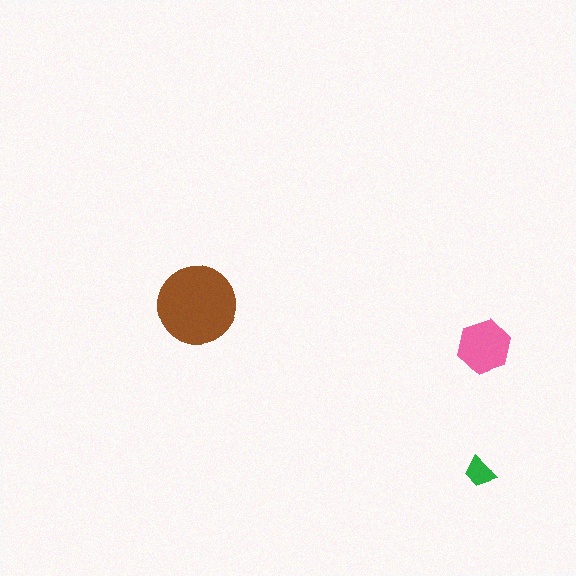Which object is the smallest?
The green trapezoid.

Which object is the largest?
The brown circle.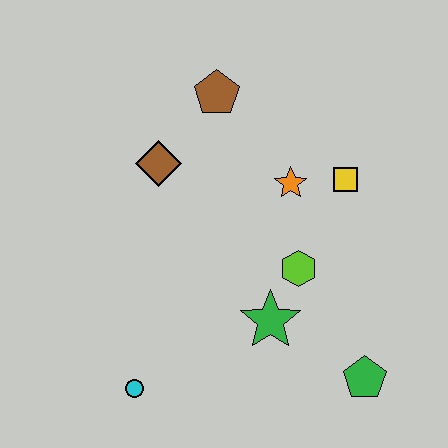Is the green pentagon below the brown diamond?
Yes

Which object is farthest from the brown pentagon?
The green pentagon is farthest from the brown pentagon.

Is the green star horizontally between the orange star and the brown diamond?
Yes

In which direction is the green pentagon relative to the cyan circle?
The green pentagon is to the right of the cyan circle.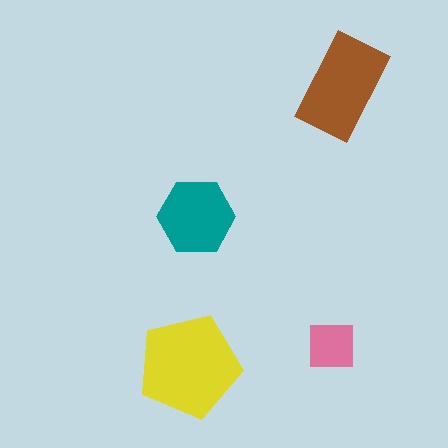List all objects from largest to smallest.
The yellow pentagon, the brown rectangle, the teal hexagon, the pink square.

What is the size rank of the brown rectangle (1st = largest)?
2nd.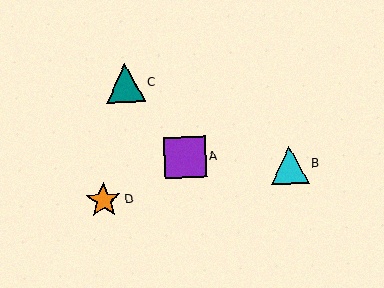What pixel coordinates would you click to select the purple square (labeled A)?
Click at (185, 157) to select the purple square A.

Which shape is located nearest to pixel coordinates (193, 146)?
The purple square (labeled A) at (185, 157) is nearest to that location.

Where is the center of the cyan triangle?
The center of the cyan triangle is at (290, 165).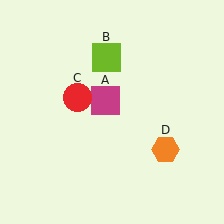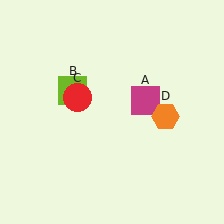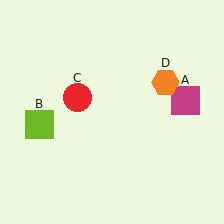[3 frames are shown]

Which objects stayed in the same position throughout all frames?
Red circle (object C) remained stationary.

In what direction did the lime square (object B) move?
The lime square (object B) moved down and to the left.